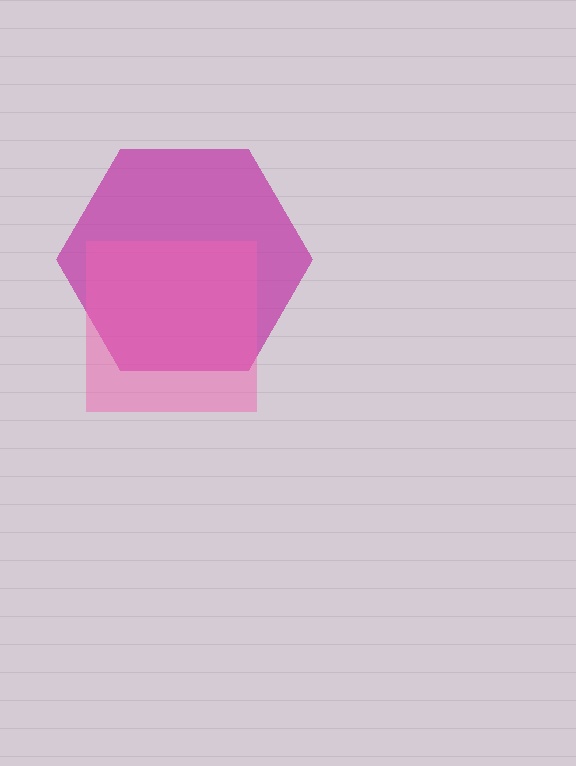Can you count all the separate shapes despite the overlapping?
Yes, there are 2 separate shapes.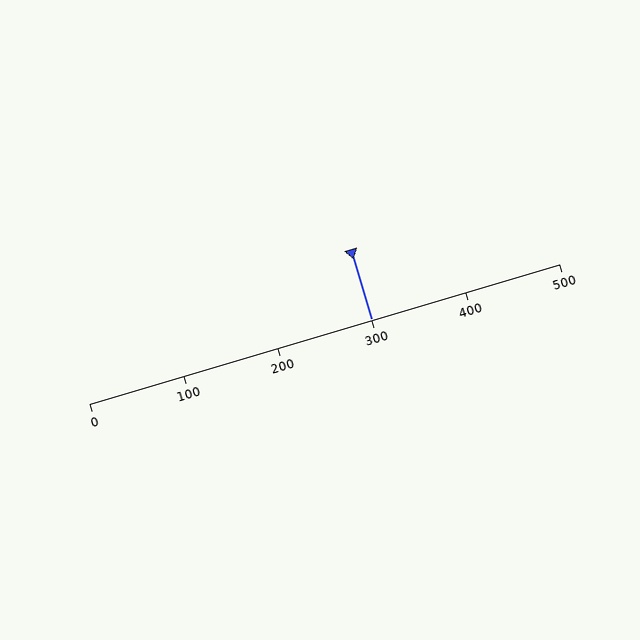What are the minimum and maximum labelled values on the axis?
The axis runs from 0 to 500.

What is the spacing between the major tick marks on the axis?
The major ticks are spaced 100 apart.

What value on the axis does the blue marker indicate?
The marker indicates approximately 300.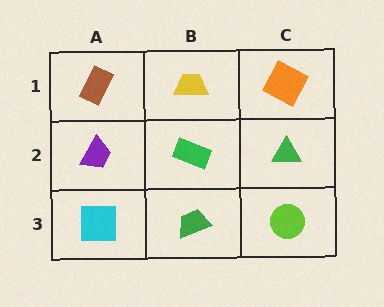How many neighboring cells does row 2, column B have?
4.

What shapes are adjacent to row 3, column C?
A green triangle (row 2, column C), a green trapezoid (row 3, column B).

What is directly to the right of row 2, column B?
A green triangle.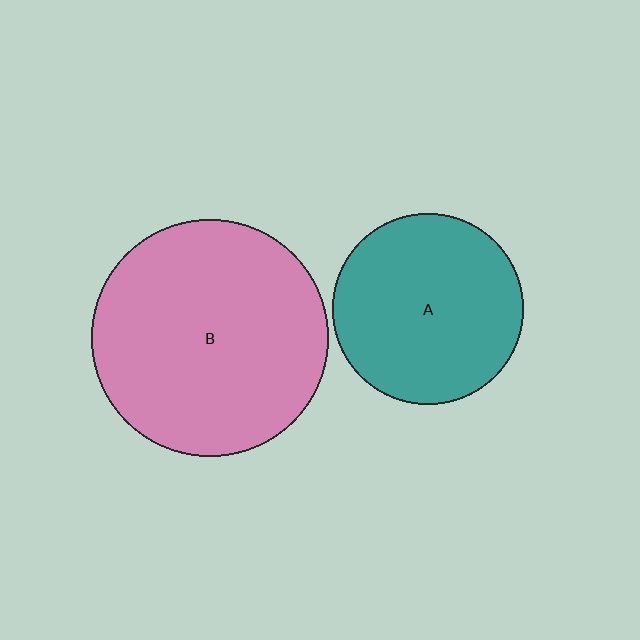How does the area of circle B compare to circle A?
Approximately 1.5 times.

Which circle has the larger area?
Circle B (pink).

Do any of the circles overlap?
No, none of the circles overlap.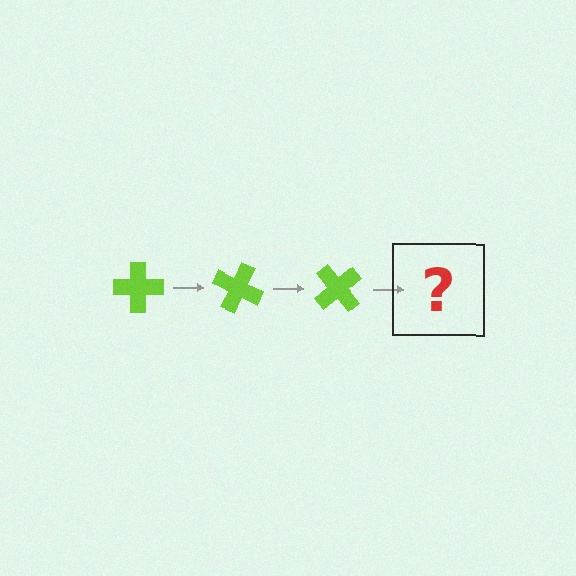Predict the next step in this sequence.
The next step is a lime cross rotated 75 degrees.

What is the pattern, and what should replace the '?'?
The pattern is that the cross rotates 25 degrees each step. The '?' should be a lime cross rotated 75 degrees.